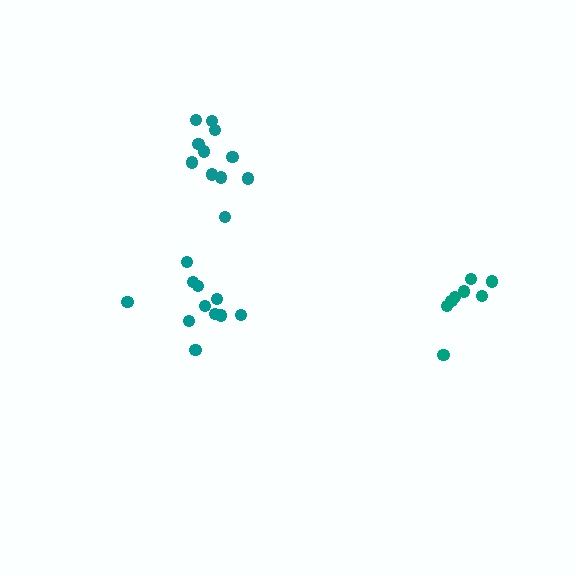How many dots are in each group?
Group 1: 8 dots, Group 2: 11 dots, Group 3: 11 dots (30 total).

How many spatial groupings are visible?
There are 3 spatial groupings.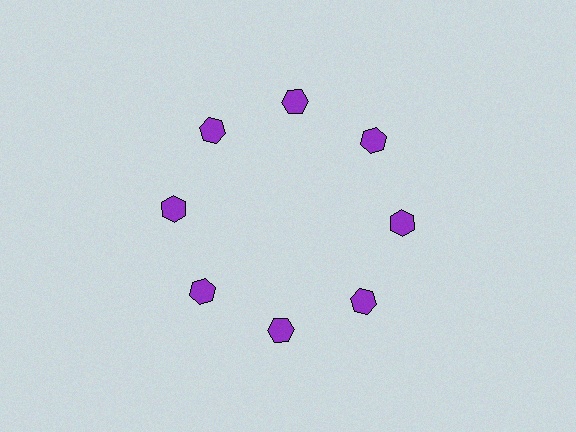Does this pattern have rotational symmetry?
Yes, this pattern has 8-fold rotational symmetry. It looks the same after rotating 45 degrees around the center.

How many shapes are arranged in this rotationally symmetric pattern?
There are 8 shapes, arranged in 8 groups of 1.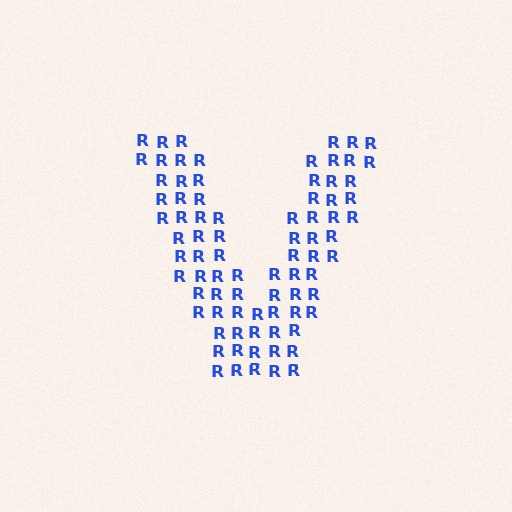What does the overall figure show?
The overall figure shows the letter V.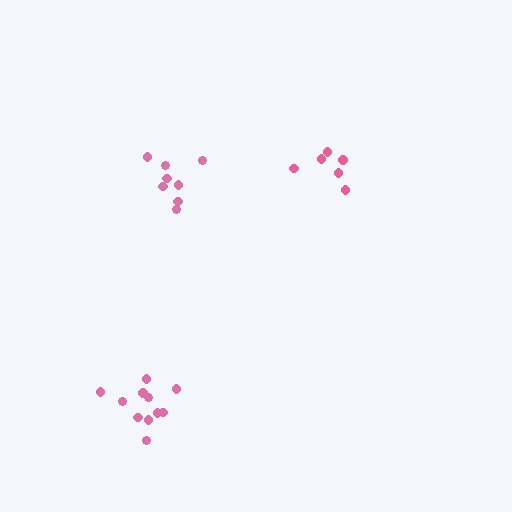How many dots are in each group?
Group 1: 8 dots, Group 2: 6 dots, Group 3: 11 dots (25 total).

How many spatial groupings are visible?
There are 3 spatial groupings.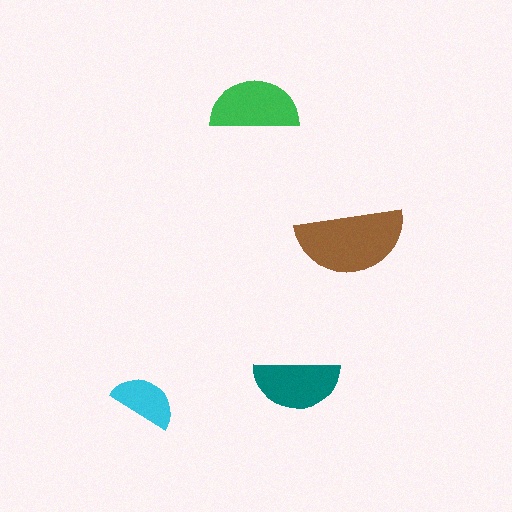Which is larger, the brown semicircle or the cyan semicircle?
The brown one.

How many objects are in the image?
There are 4 objects in the image.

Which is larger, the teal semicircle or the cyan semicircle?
The teal one.